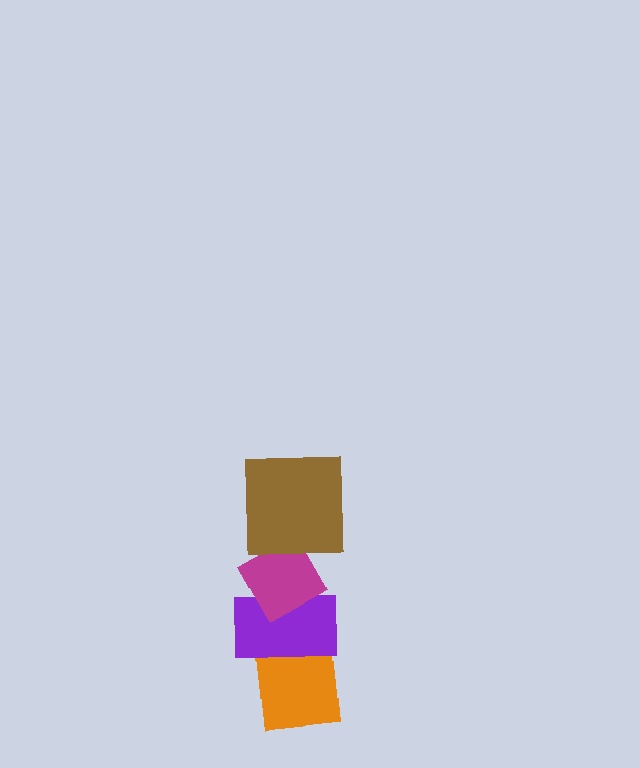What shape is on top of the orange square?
The purple rectangle is on top of the orange square.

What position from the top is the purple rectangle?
The purple rectangle is 3rd from the top.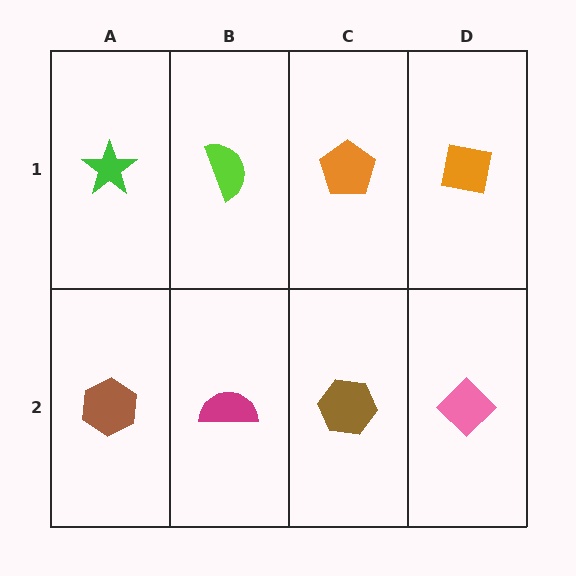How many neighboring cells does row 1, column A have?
2.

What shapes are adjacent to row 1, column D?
A pink diamond (row 2, column D), an orange pentagon (row 1, column C).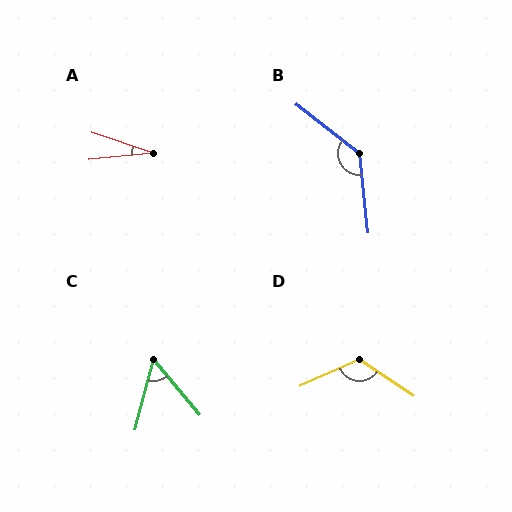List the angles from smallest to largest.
A (24°), C (54°), D (122°), B (134°).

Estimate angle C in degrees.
Approximately 54 degrees.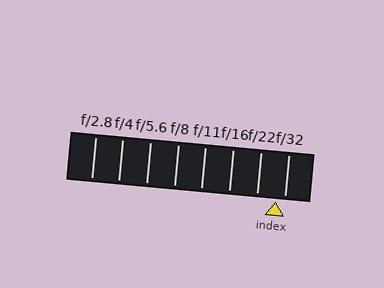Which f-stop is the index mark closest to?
The index mark is closest to f/32.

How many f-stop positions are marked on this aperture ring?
There are 8 f-stop positions marked.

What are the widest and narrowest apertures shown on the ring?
The widest aperture shown is f/2.8 and the narrowest is f/32.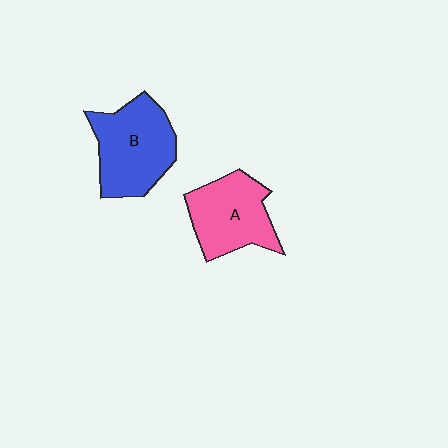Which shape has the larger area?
Shape B (blue).